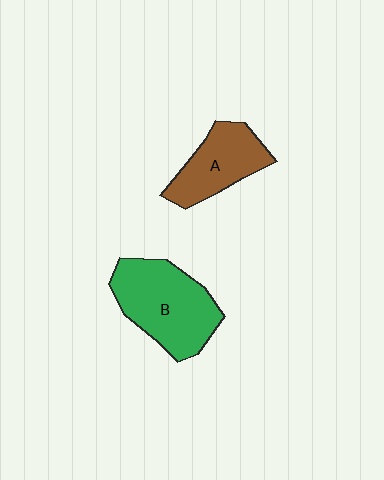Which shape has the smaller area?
Shape A (brown).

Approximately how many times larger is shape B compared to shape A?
Approximately 1.4 times.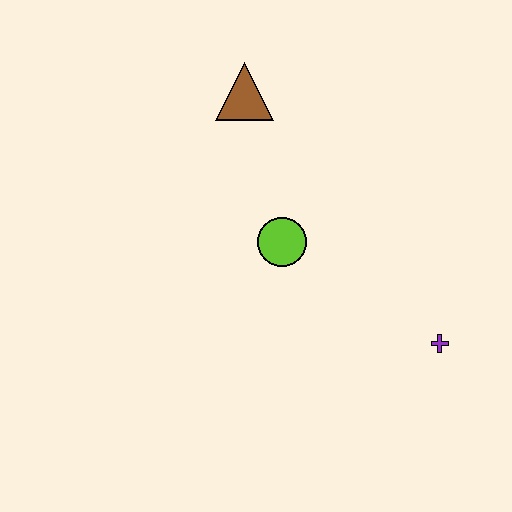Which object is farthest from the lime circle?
The purple cross is farthest from the lime circle.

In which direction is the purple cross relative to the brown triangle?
The purple cross is below the brown triangle.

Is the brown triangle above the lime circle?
Yes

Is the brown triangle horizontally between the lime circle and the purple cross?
No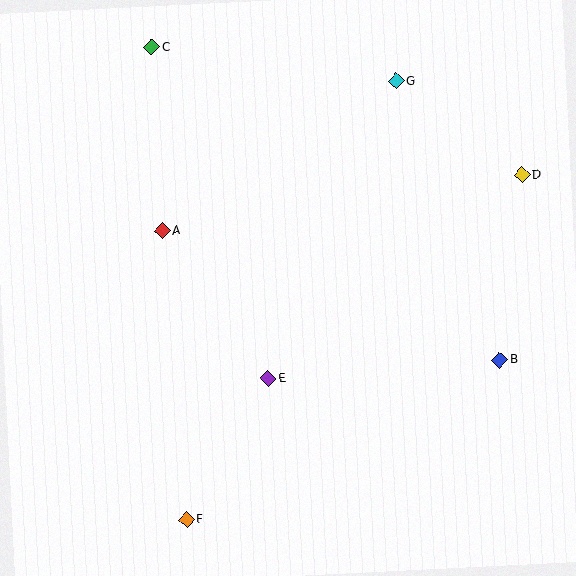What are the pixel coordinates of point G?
Point G is at (396, 81).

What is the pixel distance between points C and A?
The distance between C and A is 184 pixels.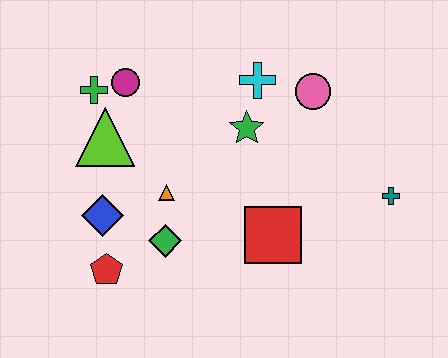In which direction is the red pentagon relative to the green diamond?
The red pentagon is to the left of the green diamond.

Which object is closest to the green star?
The cyan cross is closest to the green star.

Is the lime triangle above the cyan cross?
No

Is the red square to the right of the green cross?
Yes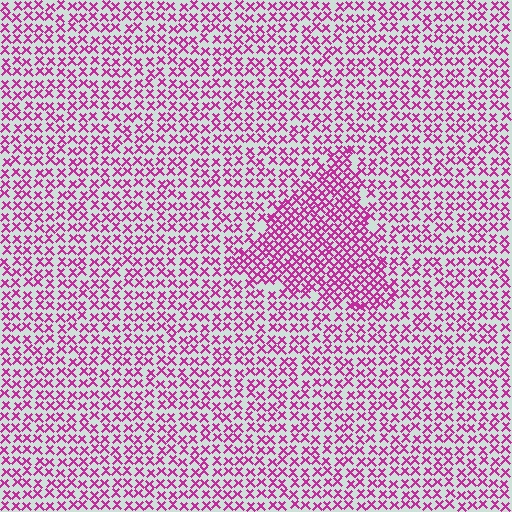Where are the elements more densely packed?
The elements are more densely packed inside the triangle boundary.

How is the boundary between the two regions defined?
The boundary is defined by a change in element density (approximately 1.7x ratio). All elements are the same color, size, and shape.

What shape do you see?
I see a triangle.